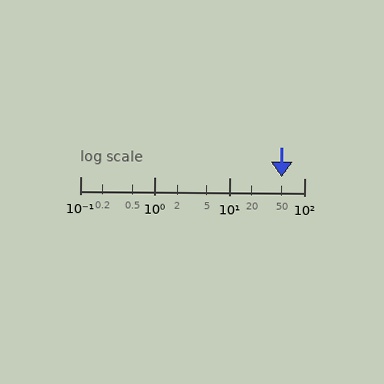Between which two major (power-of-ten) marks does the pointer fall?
The pointer is between 10 and 100.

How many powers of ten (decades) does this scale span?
The scale spans 3 decades, from 0.1 to 100.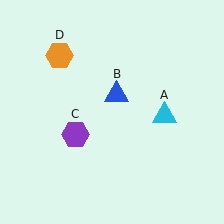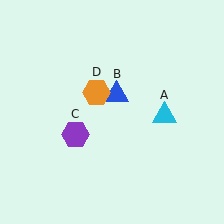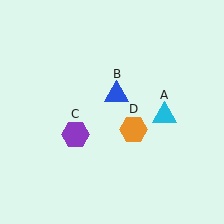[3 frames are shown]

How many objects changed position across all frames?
1 object changed position: orange hexagon (object D).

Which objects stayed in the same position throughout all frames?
Cyan triangle (object A) and blue triangle (object B) and purple hexagon (object C) remained stationary.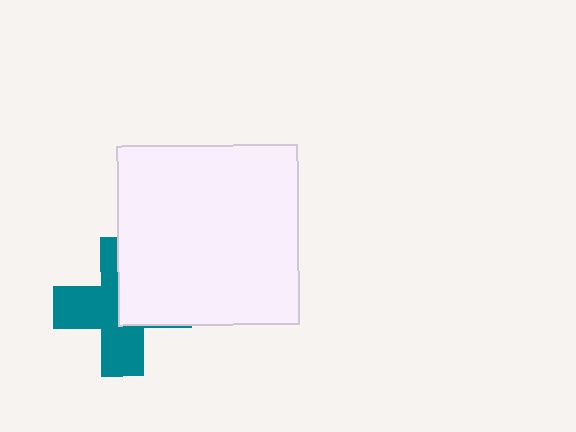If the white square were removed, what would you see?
You would see the complete teal cross.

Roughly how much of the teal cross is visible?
About half of it is visible (roughly 58%).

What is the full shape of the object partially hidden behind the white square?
The partially hidden object is a teal cross.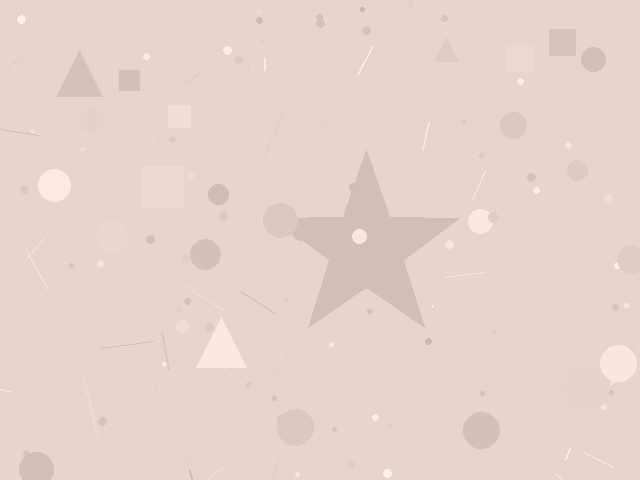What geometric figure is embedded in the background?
A star is embedded in the background.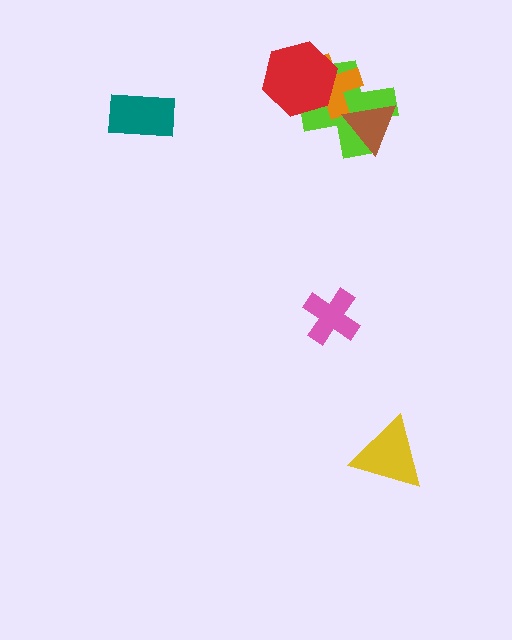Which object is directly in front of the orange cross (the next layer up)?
The red hexagon is directly in front of the orange cross.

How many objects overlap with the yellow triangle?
0 objects overlap with the yellow triangle.